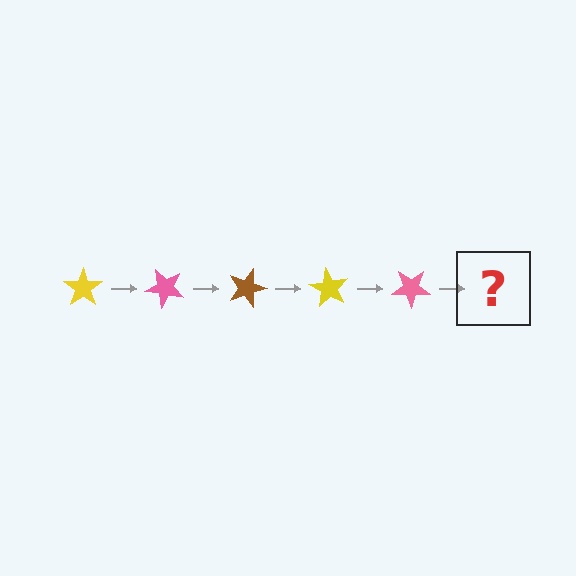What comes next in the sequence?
The next element should be a brown star, rotated 225 degrees from the start.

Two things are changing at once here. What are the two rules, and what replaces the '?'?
The two rules are that it rotates 45 degrees each step and the color cycles through yellow, pink, and brown. The '?' should be a brown star, rotated 225 degrees from the start.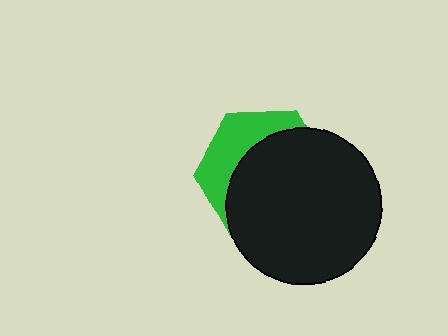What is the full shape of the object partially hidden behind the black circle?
The partially hidden object is a green hexagon.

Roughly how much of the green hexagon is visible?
A small part of it is visible (roughly 33%).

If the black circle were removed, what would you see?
You would see the complete green hexagon.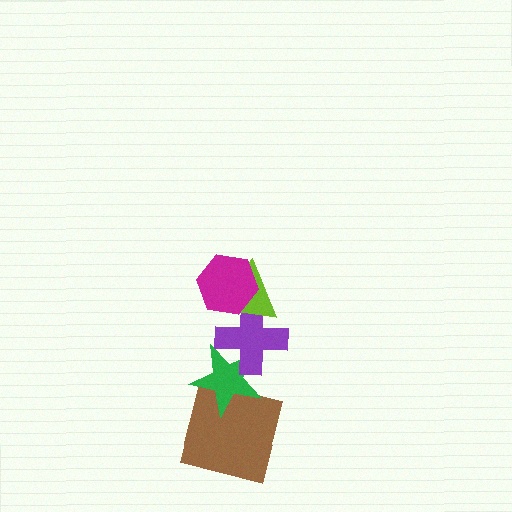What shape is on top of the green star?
The purple cross is on top of the green star.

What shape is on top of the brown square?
The green star is on top of the brown square.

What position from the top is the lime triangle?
The lime triangle is 2nd from the top.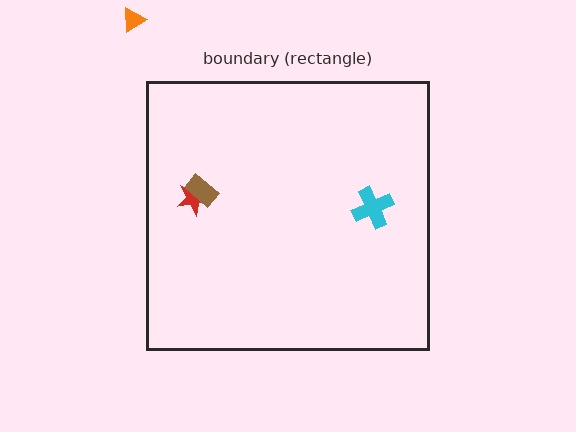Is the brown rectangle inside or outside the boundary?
Inside.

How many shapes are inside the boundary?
3 inside, 1 outside.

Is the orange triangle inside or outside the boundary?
Outside.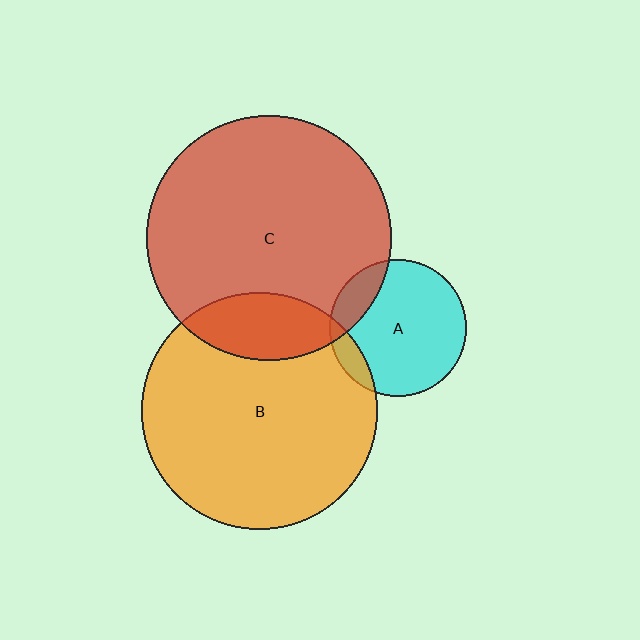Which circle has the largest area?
Circle C (red).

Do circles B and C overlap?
Yes.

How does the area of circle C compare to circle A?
Approximately 3.2 times.